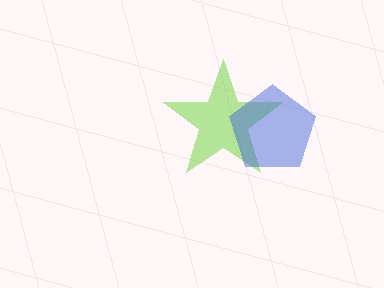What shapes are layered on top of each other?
The layered shapes are: a lime star, a blue pentagon.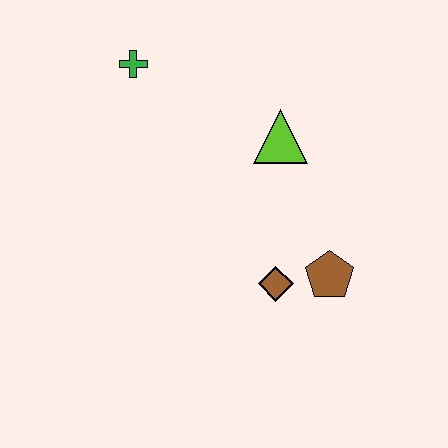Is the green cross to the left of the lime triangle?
Yes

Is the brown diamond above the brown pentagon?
No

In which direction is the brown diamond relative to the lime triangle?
The brown diamond is below the lime triangle.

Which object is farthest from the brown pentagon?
The green cross is farthest from the brown pentagon.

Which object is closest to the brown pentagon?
The brown diamond is closest to the brown pentagon.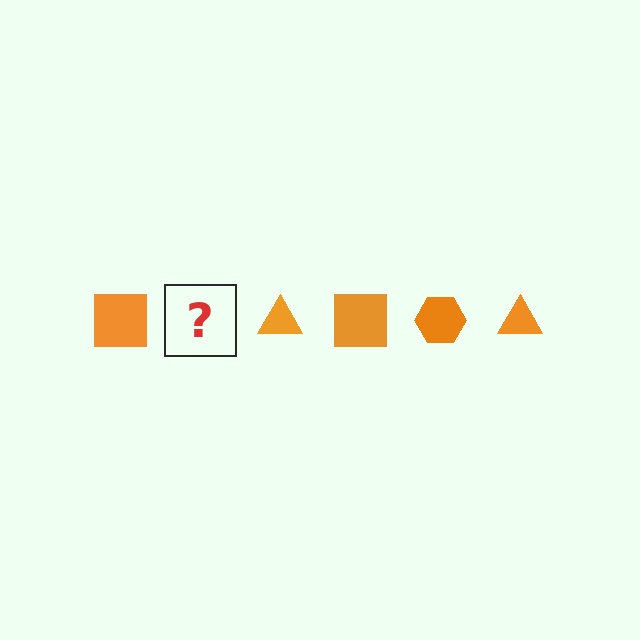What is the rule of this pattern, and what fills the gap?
The rule is that the pattern cycles through square, hexagon, triangle shapes in orange. The gap should be filled with an orange hexagon.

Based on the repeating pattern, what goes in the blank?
The blank should be an orange hexagon.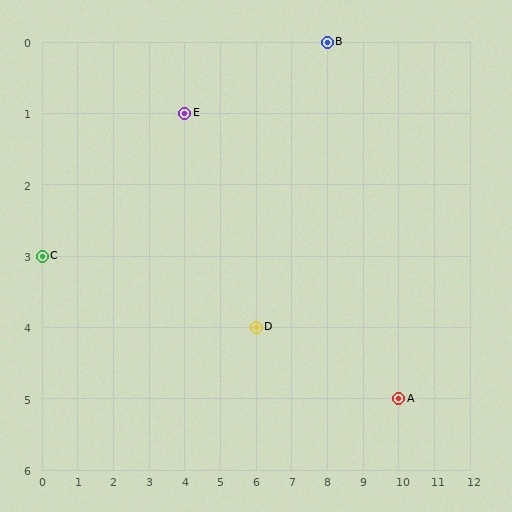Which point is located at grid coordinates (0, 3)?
Point C is at (0, 3).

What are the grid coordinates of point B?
Point B is at grid coordinates (8, 0).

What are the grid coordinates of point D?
Point D is at grid coordinates (6, 4).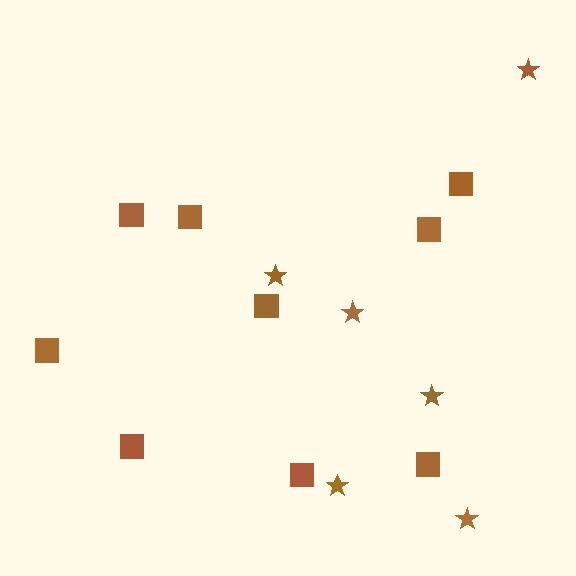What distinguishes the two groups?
There are 2 groups: one group of squares (9) and one group of stars (6).